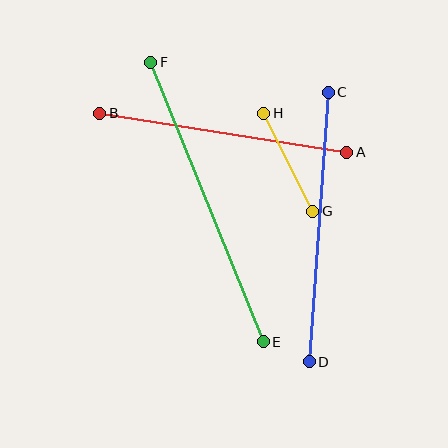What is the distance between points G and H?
The distance is approximately 109 pixels.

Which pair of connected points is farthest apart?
Points E and F are farthest apart.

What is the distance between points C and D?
The distance is approximately 270 pixels.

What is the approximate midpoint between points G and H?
The midpoint is at approximately (288, 162) pixels.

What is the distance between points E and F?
The distance is approximately 301 pixels.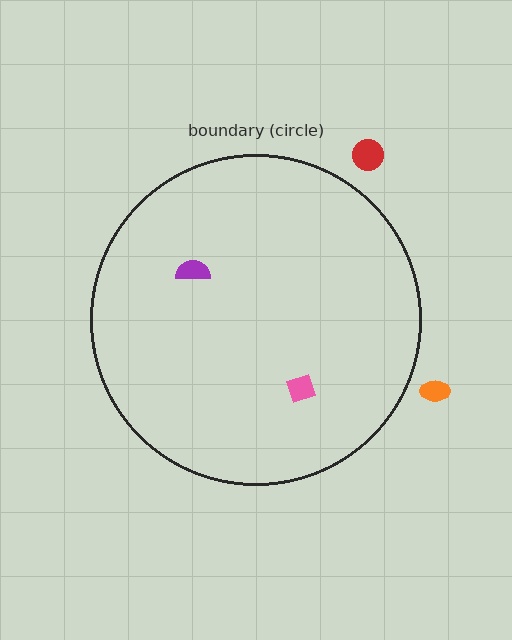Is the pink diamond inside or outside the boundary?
Inside.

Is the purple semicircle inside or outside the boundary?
Inside.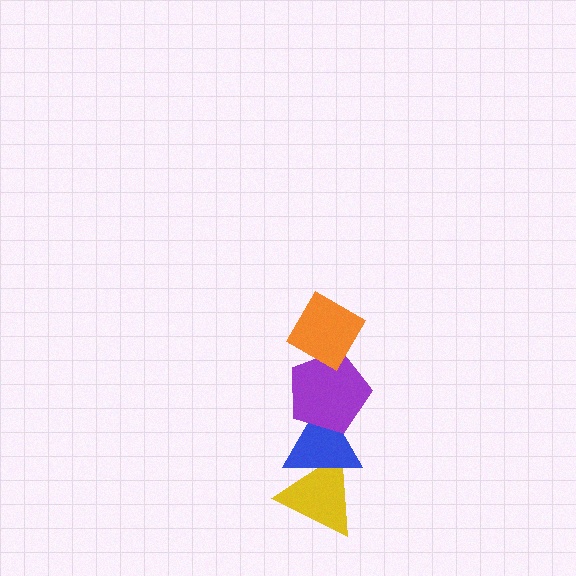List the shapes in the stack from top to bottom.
From top to bottom: the orange diamond, the purple pentagon, the blue triangle, the yellow triangle.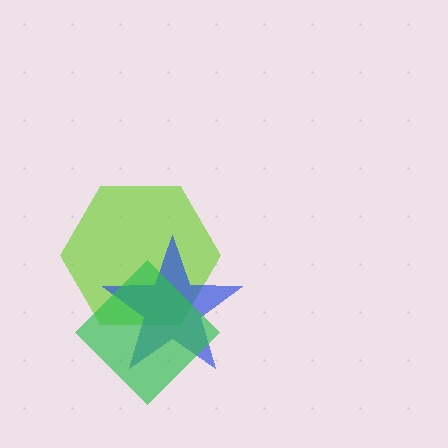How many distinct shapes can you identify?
There are 3 distinct shapes: a lime hexagon, a blue star, a green diamond.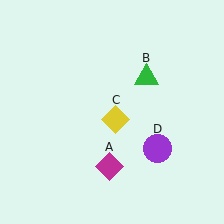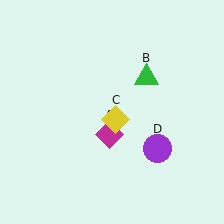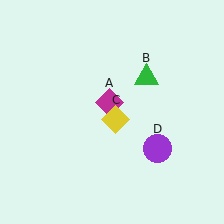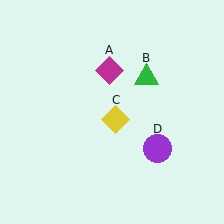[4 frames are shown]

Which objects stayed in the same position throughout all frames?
Green triangle (object B) and yellow diamond (object C) and purple circle (object D) remained stationary.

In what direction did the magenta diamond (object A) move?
The magenta diamond (object A) moved up.